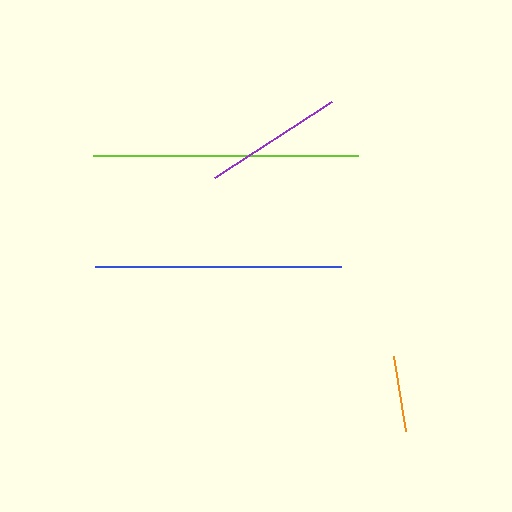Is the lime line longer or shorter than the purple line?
The lime line is longer than the purple line.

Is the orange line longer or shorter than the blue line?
The blue line is longer than the orange line.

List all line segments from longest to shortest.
From longest to shortest: lime, blue, purple, orange.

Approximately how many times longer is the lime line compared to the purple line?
The lime line is approximately 1.9 times the length of the purple line.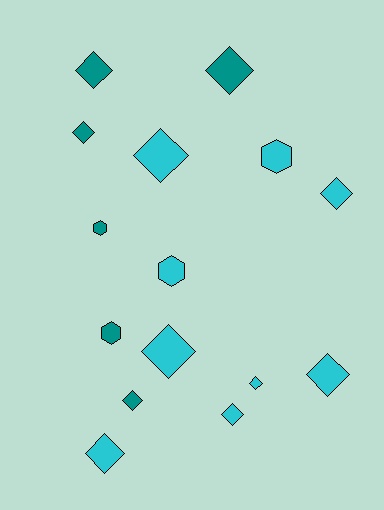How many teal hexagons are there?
There are 2 teal hexagons.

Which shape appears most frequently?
Diamond, with 11 objects.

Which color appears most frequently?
Cyan, with 9 objects.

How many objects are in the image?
There are 15 objects.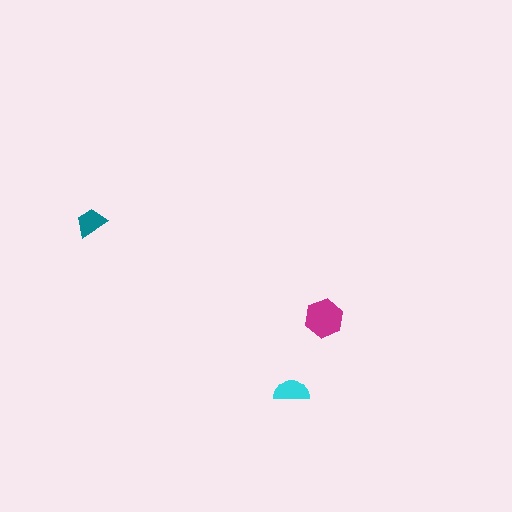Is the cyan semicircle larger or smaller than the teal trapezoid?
Larger.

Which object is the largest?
The magenta hexagon.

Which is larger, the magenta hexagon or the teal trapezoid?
The magenta hexagon.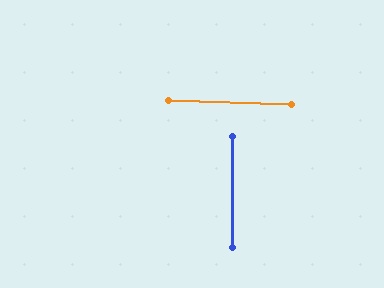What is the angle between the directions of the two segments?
Approximately 89 degrees.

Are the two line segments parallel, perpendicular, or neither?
Perpendicular — they meet at approximately 89°.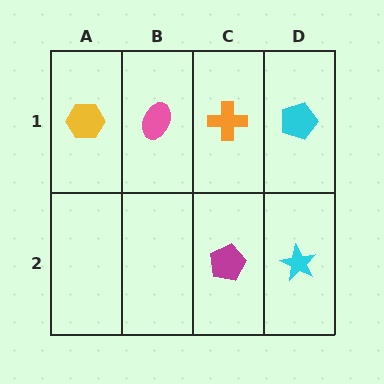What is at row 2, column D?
A cyan star.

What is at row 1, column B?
A pink ellipse.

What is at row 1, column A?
A yellow hexagon.